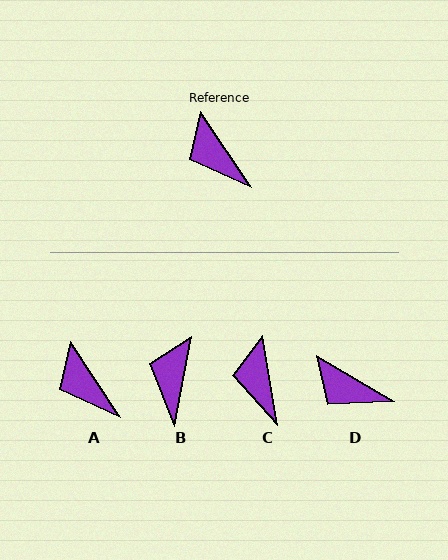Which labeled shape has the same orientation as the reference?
A.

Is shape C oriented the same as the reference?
No, it is off by about 24 degrees.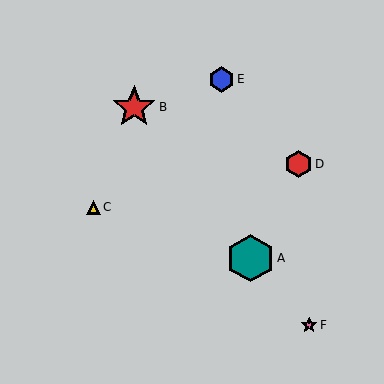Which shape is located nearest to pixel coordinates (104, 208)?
The yellow triangle (labeled C) at (93, 207) is nearest to that location.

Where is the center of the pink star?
The center of the pink star is at (309, 325).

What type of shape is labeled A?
Shape A is a teal hexagon.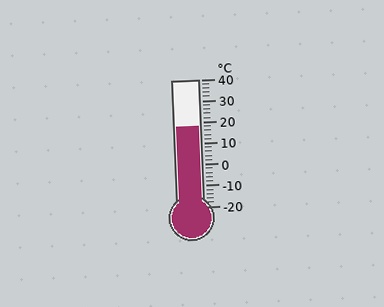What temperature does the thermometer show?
The thermometer shows approximately 18°C.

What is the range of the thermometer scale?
The thermometer scale ranges from -20°C to 40°C.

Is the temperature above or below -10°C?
The temperature is above -10°C.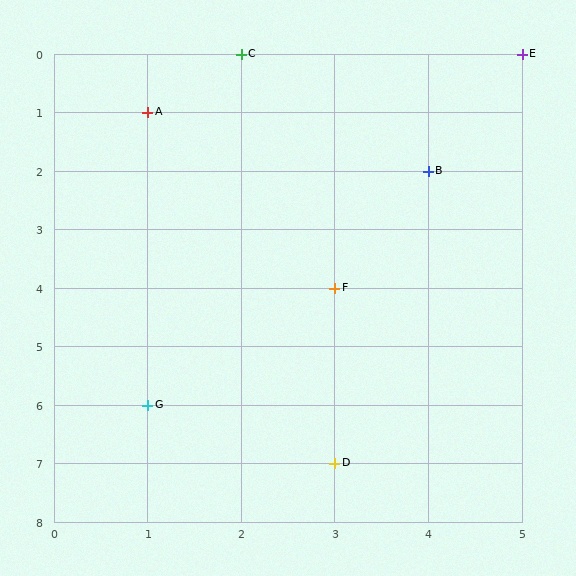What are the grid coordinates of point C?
Point C is at grid coordinates (2, 0).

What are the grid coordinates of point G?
Point G is at grid coordinates (1, 6).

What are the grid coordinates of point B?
Point B is at grid coordinates (4, 2).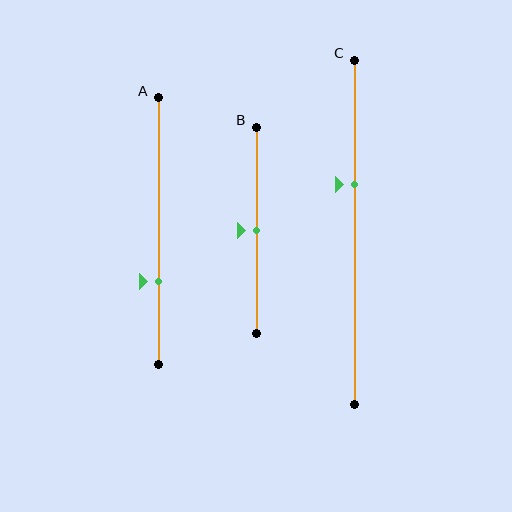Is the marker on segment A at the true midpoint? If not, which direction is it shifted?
No, the marker on segment A is shifted downward by about 19% of the segment length.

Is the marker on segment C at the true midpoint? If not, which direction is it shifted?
No, the marker on segment C is shifted upward by about 14% of the segment length.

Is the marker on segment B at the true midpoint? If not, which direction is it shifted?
Yes, the marker on segment B is at the true midpoint.